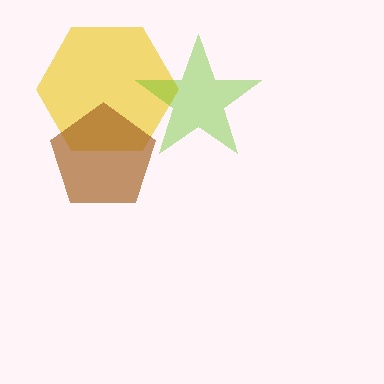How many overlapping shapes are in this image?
There are 3 overlapping shapes in the image.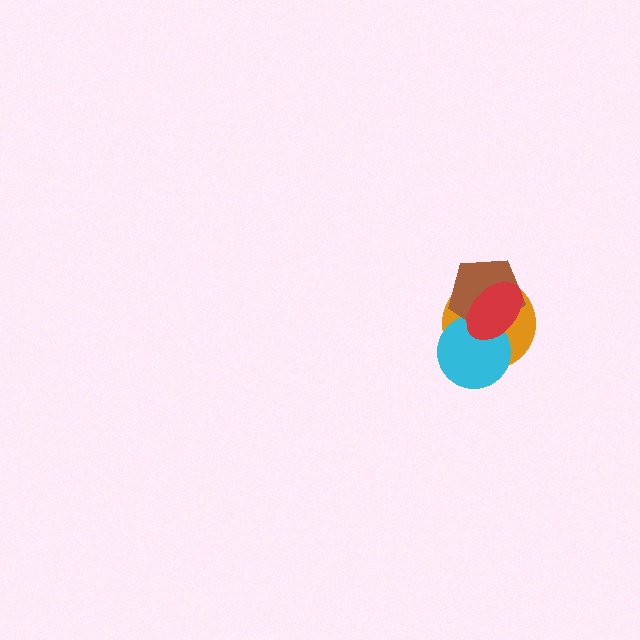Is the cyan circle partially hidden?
Yes, it is partially covered by another shape.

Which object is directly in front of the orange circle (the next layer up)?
The cyan circle is directly in front of the orange circle.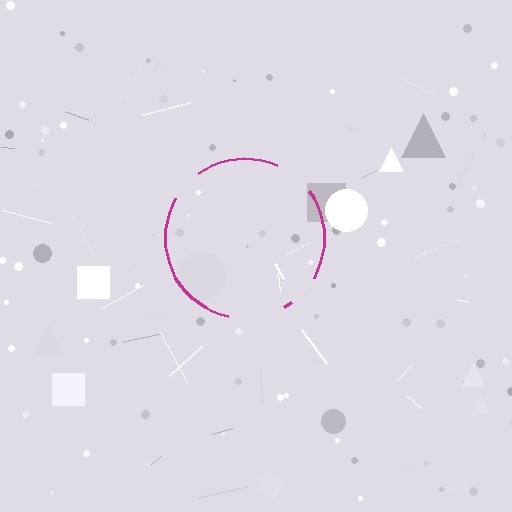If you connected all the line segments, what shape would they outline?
They would outline a circle.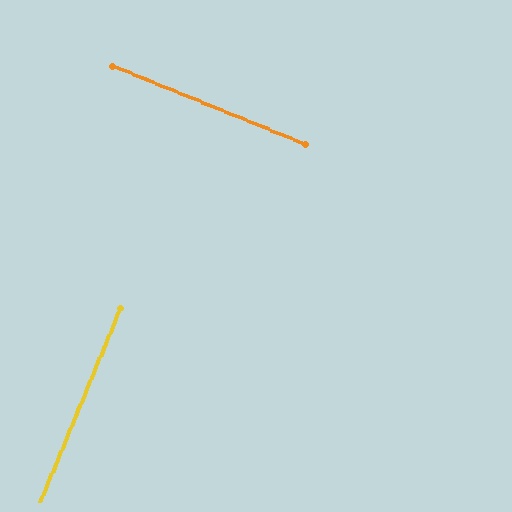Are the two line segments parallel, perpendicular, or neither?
Perpendicular — they meet at approximately 90°.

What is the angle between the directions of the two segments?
Approximately 90 degrees.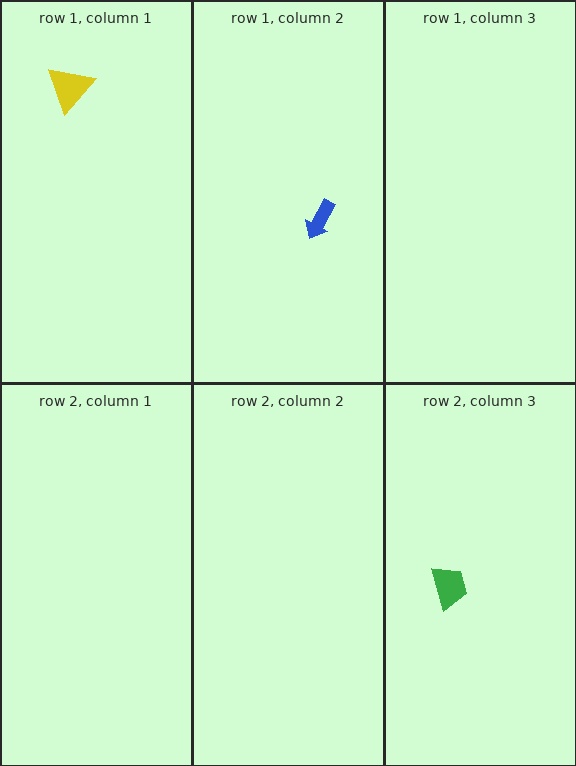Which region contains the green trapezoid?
The row 2, column 3 region.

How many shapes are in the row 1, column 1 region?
1.